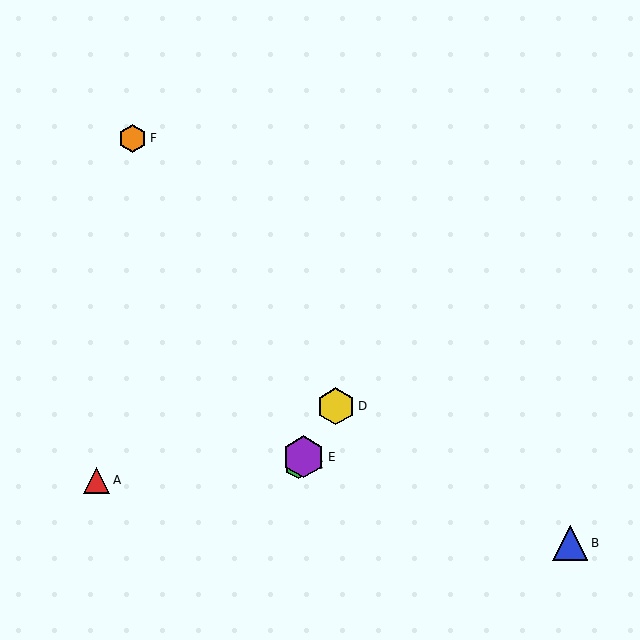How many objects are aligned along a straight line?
3 objects (C, D, E) are aligned along a straight line.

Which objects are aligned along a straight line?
Objects C, D, E are aligned along a straight line.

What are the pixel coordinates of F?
Object F is at (133, 138).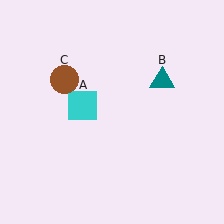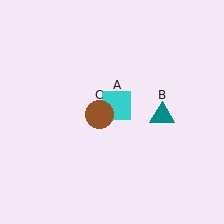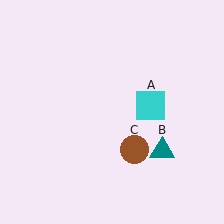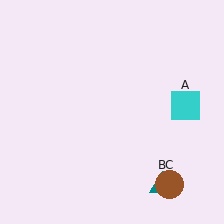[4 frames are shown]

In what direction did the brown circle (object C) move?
The brown circle (object C) moved down and to the right.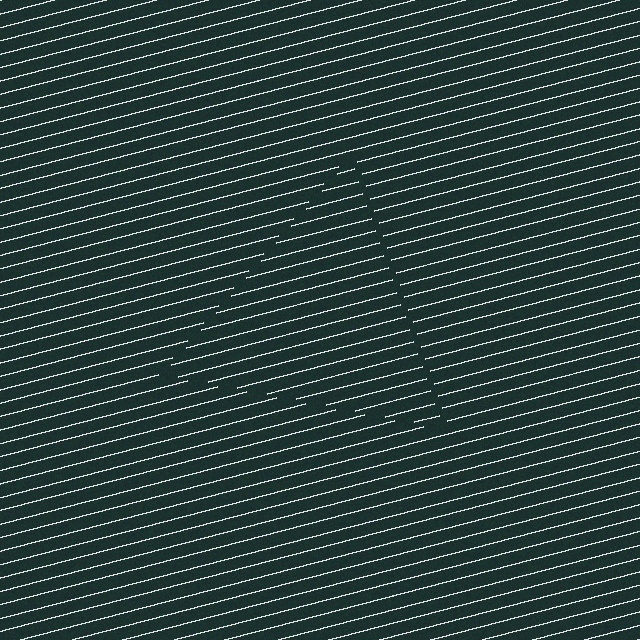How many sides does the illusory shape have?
3 sides — the line-ends trace a triangle.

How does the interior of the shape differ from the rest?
The interior of the shape contains the same grating, shifted by half a period — the contour is defined by the phase discontinuity where line-ends from the inner and outer gratings abut.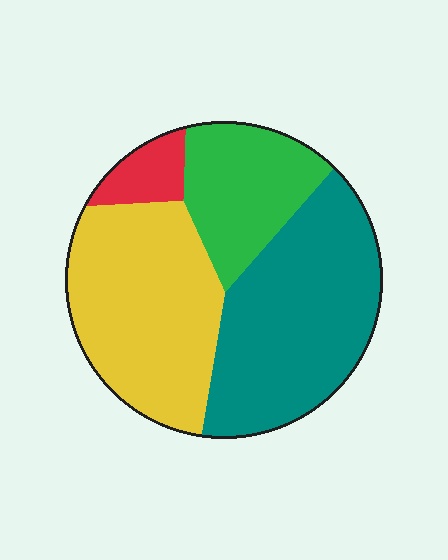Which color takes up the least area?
Red, at roughly 5%.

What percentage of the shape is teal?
Teal takes up between a third and a half of the shape.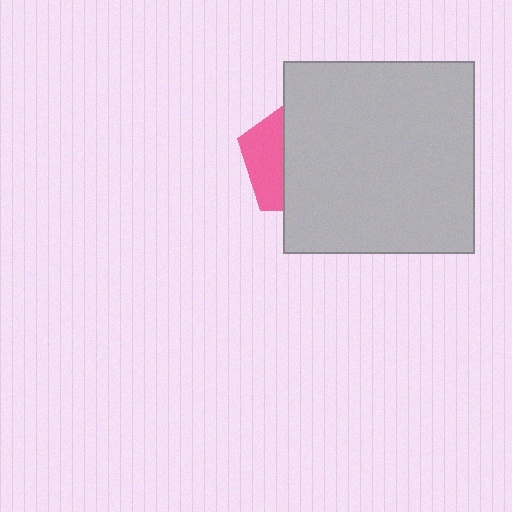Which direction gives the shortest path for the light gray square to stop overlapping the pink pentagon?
Moving right gives the shortest separation.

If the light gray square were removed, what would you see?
You would see the complete pink pentagon.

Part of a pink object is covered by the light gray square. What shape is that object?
It is a pentagon.